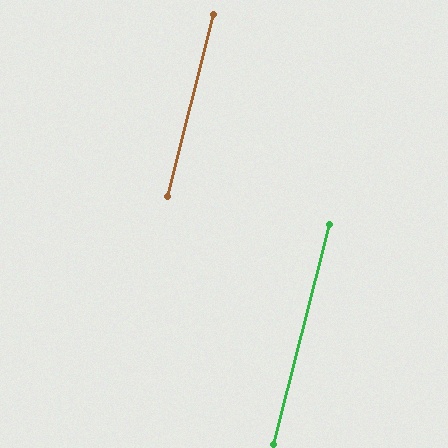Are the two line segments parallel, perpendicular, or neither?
Parallel — their directions differ by only 0.1°.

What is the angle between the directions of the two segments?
Approximately 0 degrees.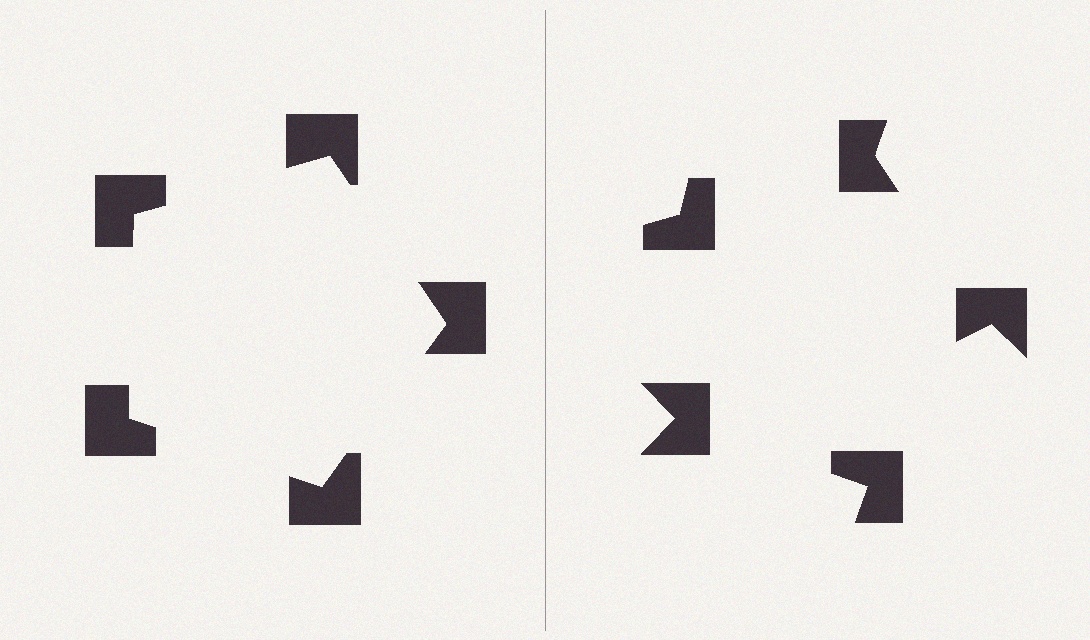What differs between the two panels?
The notched squares are positioned identically on both sides; only the wedge orientations differ. On the left they align to a pentagon; on the right they are misaligned.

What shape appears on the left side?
An illusory pentagon.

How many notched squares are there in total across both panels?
10 — 5 on each side.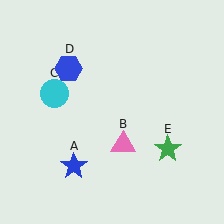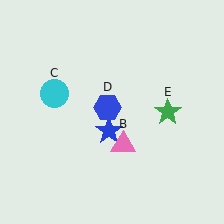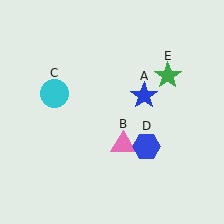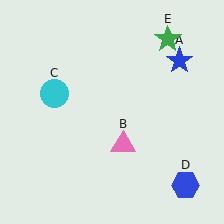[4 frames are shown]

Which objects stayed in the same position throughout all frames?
Pink triangle (object B) and cyan circle (object C) remained stationary.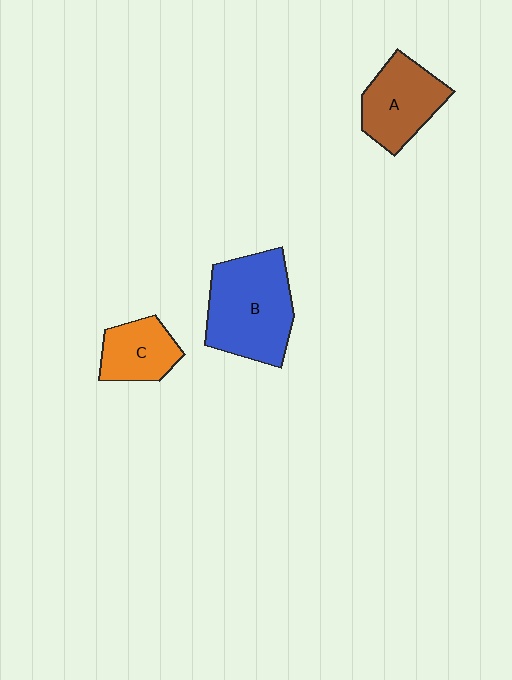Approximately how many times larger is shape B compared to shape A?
Approximately 1.4 times.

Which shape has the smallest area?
Shape C (orange).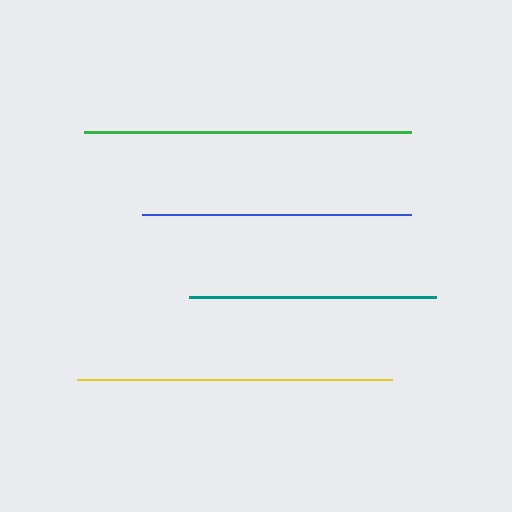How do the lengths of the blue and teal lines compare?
The blue and teal lines are approximately the same length.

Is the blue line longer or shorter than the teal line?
The blue line is longer than the teal line.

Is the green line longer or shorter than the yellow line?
The green line is longer than the yellow line.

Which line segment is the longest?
The green line is the longest at approximately 327 pixels.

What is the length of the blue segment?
The blue segment is approximately 270 pixels long.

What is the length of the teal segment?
The teal segment is approximately 247 pixels long.